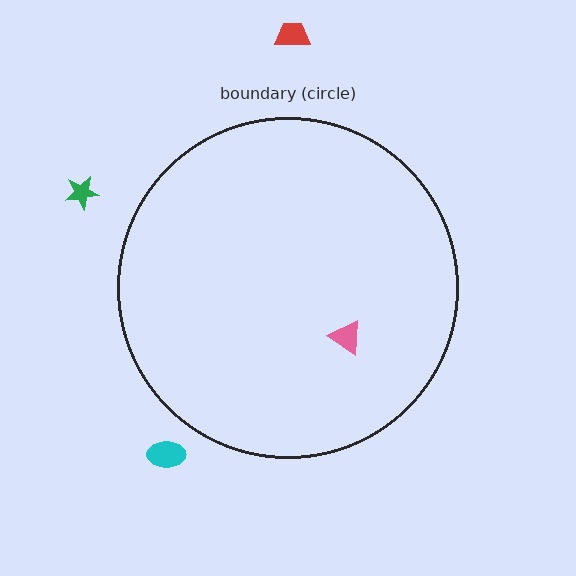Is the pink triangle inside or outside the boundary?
Inside.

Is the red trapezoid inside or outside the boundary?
Outside.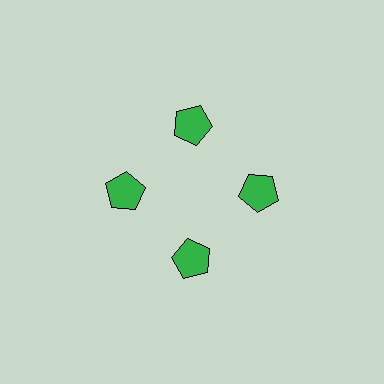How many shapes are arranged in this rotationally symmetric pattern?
There are 4 shapes, arranged in 4 groups of 1.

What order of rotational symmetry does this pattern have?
This pattern has 4-fold rotational symmetry.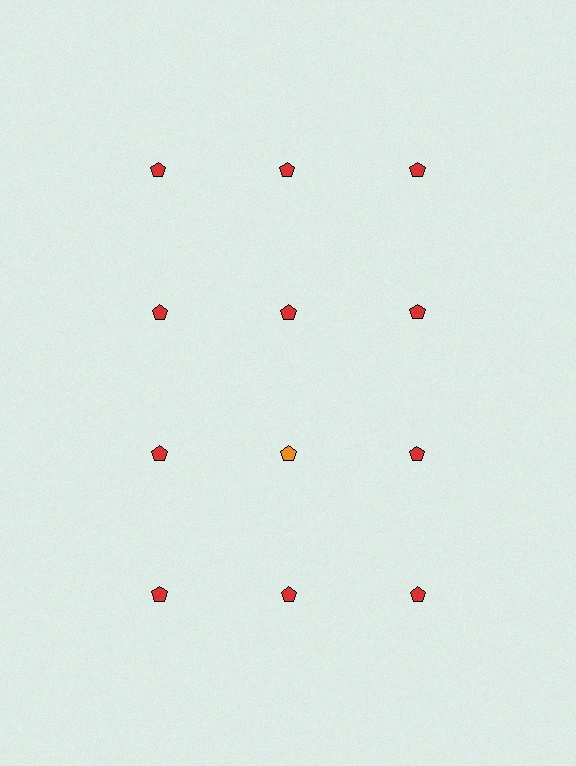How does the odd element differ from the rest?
It has a different color: orange instead of red.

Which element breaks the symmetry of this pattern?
The orange pentagon in the third row, second from left column breaks the symmetry. All other shapes are red pentagons.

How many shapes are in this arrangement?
There are 12 shapes arranged in a grid pattern.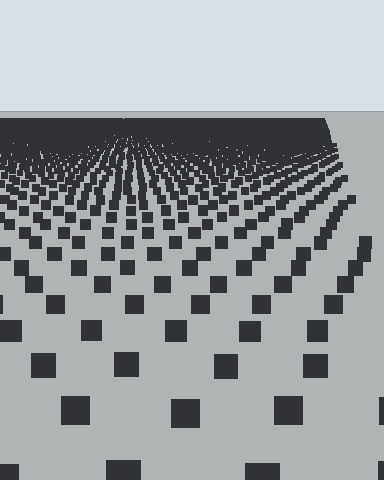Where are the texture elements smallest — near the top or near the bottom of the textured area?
Near the top.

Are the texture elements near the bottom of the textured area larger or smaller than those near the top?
Larger. Near the bottom, elements are closer to the viewer and appear at a bigger on-screen size.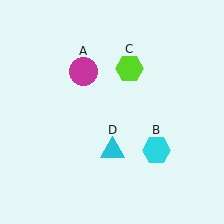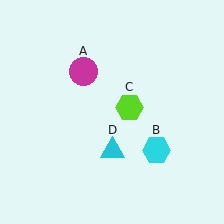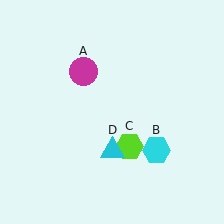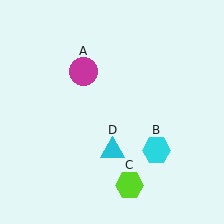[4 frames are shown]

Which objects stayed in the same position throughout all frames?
Magenta circle (object A) and cyan hexagon (object B) and cyan triangle (object D) remained stationary.